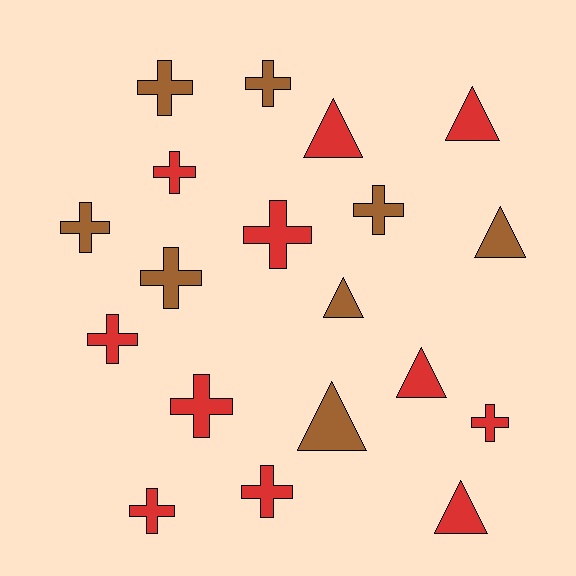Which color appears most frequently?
Red, with 11 objects.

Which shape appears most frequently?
Cross, with 12 objects.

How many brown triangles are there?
There are 3 brown triangles.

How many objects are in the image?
There are 19 objects.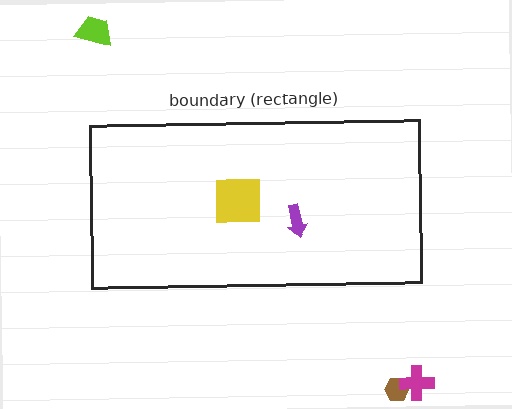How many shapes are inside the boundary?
2 inside, 3 outside.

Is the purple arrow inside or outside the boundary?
Inside.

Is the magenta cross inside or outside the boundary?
Outside.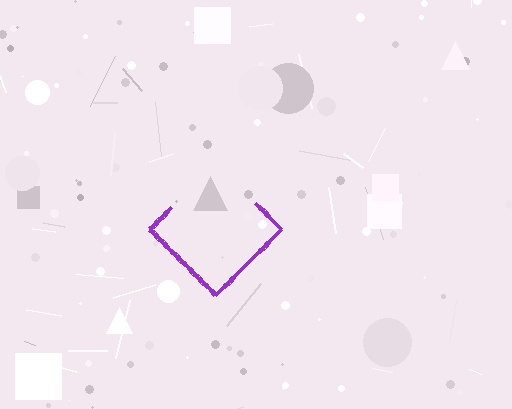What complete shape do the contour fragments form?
The contour fragments form a diamond.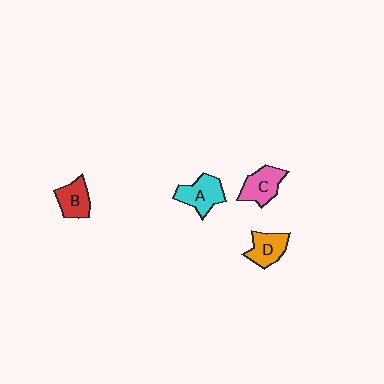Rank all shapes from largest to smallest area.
From largest to smallest: A (cyan), C (pink), D (orange), B (red).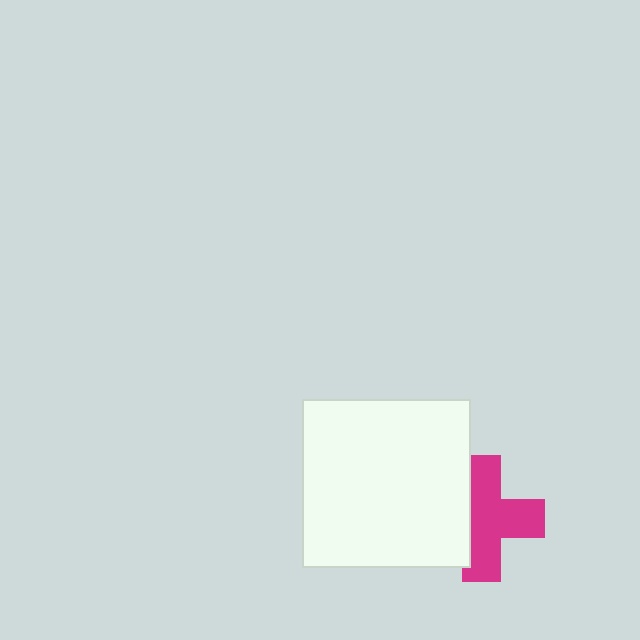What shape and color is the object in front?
The object in front is a white square.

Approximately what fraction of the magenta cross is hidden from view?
Roughly 33% of the magenta cross is hidden behind the white square.